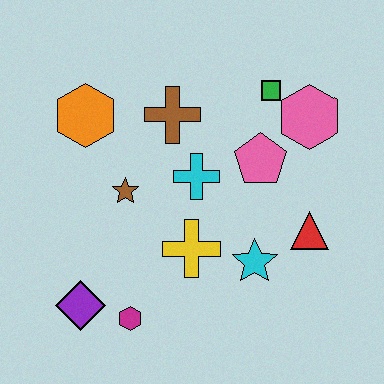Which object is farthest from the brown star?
The pink hexagon is farthest from the brown star.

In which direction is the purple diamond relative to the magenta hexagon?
The purple diamond is to the left of the magenta hexagon.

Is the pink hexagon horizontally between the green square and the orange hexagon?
No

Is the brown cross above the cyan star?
Yes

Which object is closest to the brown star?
The cyan cross is closest to the brown star.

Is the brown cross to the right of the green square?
No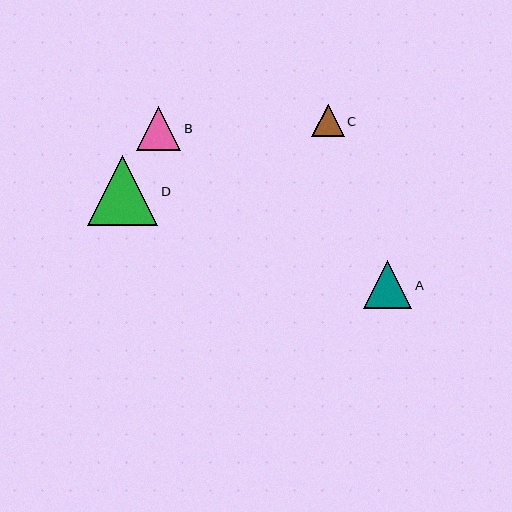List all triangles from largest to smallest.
From largest to smallest: D, A, B, C.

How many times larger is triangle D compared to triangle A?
Triangle D is approximately 1.4 times the size of triangle A.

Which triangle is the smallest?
Triangle C is the smallest with a size of approximately 32 pixels.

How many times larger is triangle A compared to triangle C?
Triangle A is approximately 1.5 times the size of triangle C.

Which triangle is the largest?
Triangle D is the largest with a size of approximately 70 pixels.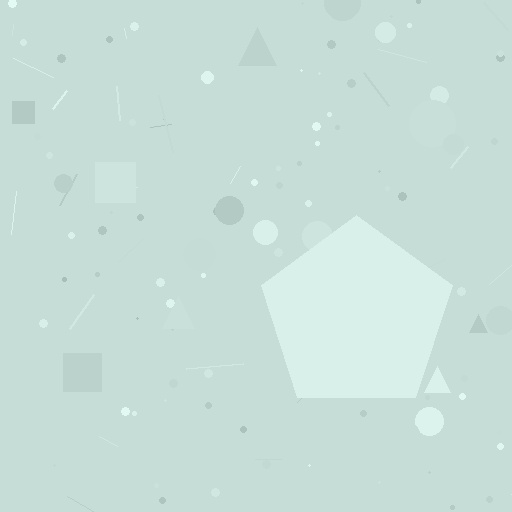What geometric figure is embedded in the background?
A pentagon is embedded in the background.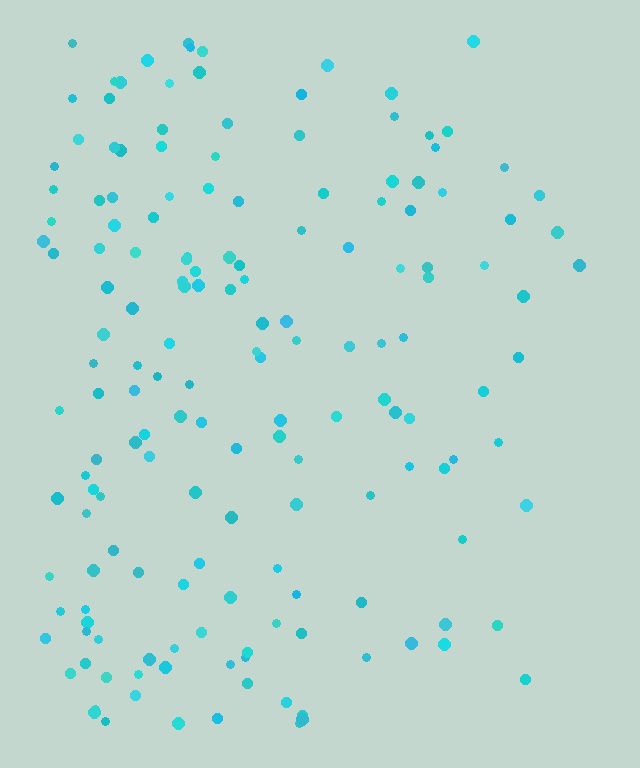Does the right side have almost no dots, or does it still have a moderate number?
Still a moderate number, just noticeably fewer than the left.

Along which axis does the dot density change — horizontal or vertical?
Horizontal.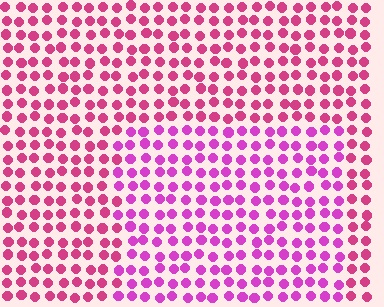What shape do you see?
I see a rectangle.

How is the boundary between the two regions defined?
The boundary is defined purely by a slight shift in hue (about 27 degrees). Spacing, size, and orientation are identical on both sides.